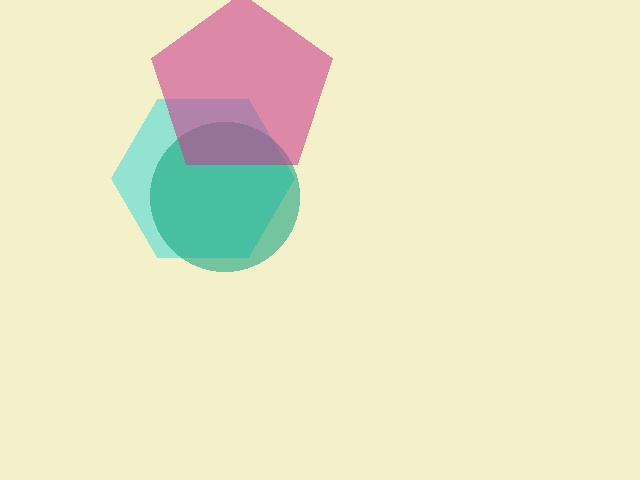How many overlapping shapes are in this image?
There are 3 overlapping shapes in the image.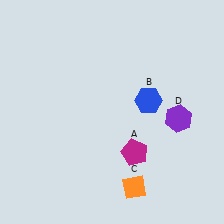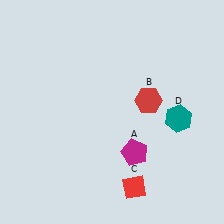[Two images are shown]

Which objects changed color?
B changed from blue to red. C changed from orange to red. D changed from purple to teal.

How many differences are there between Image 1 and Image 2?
There are 3 differences between the two images.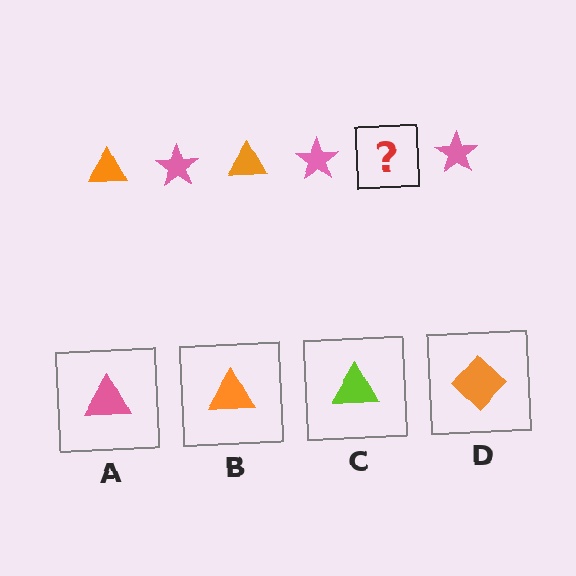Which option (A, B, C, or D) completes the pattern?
B.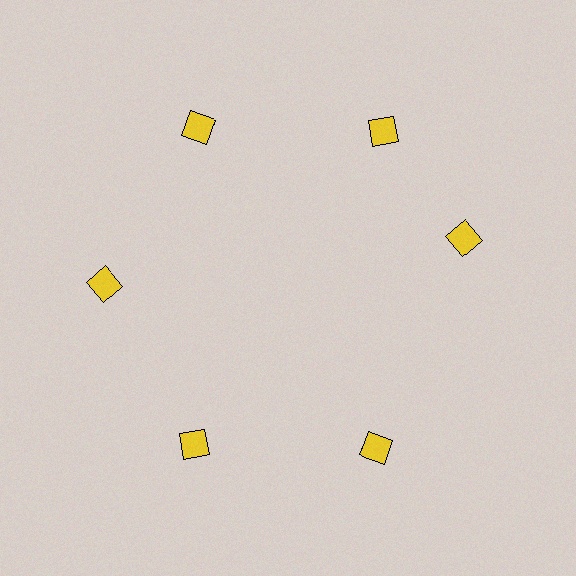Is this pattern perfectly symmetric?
No. The 6 yellow diamonds are arranged in a ring, but one element near the 3 o'clock position is rotated out of alignment along the ring, breaking the 6-fold rotational symmetry.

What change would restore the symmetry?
The symmetry would be restored by rotating it back into even spacing with its neighbors so that all 6 diamonds sit at equal angles and equal distance from the center.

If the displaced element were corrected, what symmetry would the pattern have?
It would have 6-fold rotational symmetry — the pattern would map onto itself every 60 degrees.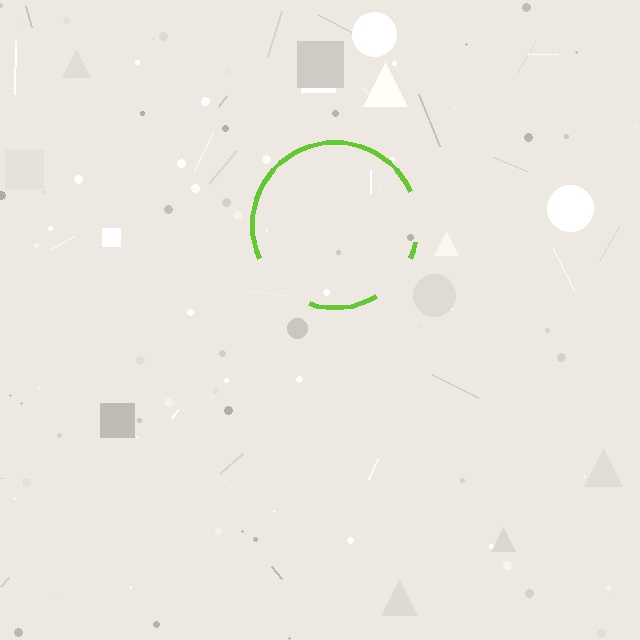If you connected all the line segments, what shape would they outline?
They would outline a circle.